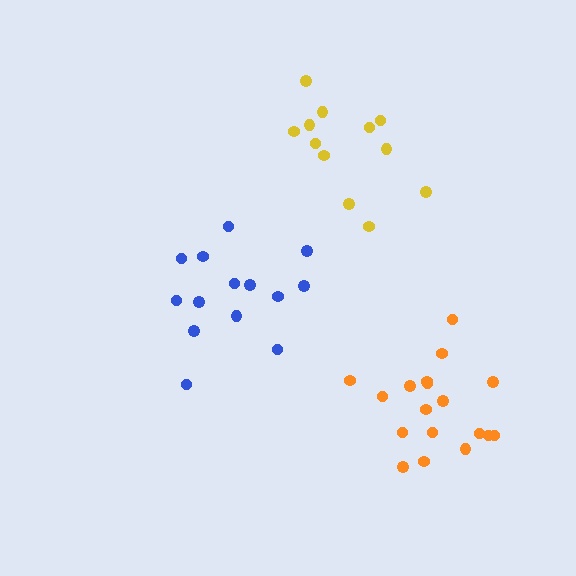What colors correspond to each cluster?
The clusters are colored: blue, yellow, orange.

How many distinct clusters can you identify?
There are 3 distinct clusters.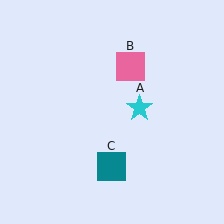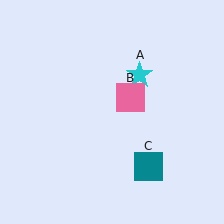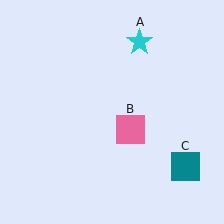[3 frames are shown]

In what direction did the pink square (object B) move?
The pink square (object B) moved down.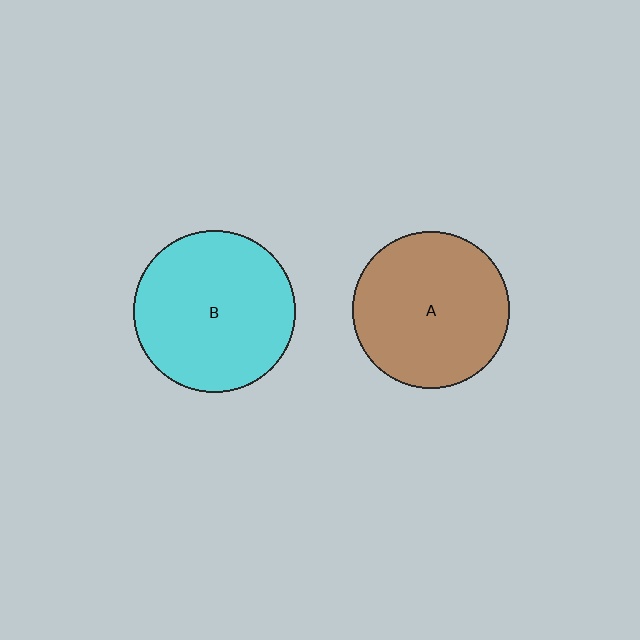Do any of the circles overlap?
No, none of the circles overlap.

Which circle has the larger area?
Circle B (cyan).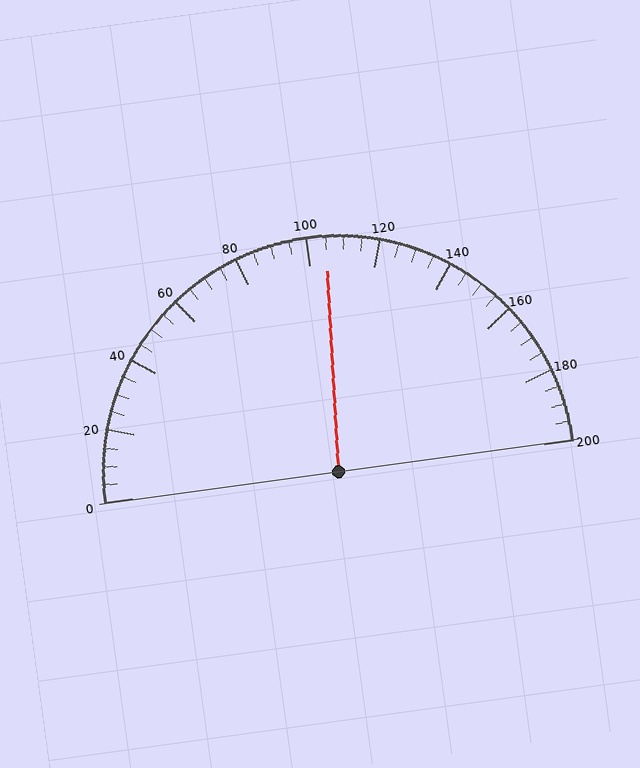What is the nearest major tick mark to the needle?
The nearest major tick mark is 100.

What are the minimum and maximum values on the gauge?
The gauge ranges from 0 to 200.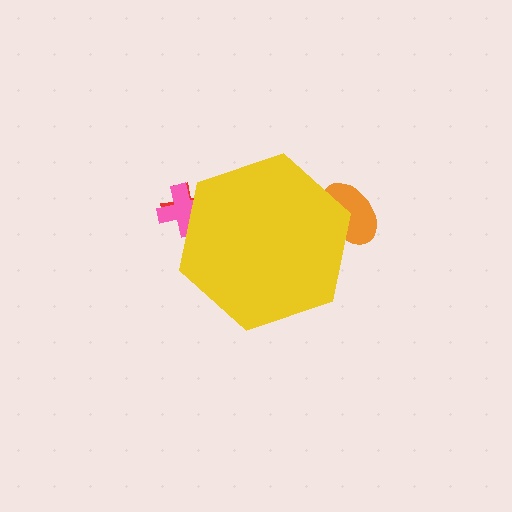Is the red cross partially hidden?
Yes, the red cross is partially hidden behind the yellow hexagon.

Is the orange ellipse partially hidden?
Yes, the orange ellipse is partially hidden behind the yellow hexagon.